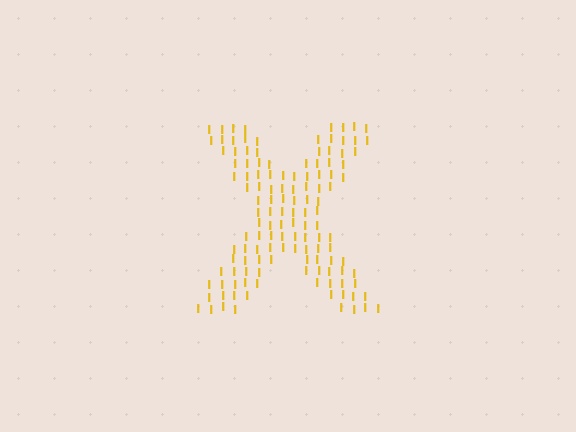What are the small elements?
The small elements are letter I's.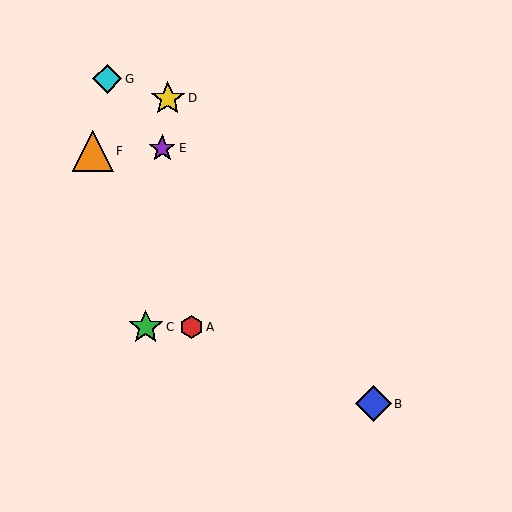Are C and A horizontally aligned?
Yes, both are at y≈327.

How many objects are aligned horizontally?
2 objects (A, C) are aligned horizontally.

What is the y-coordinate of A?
Object A is at y≈327.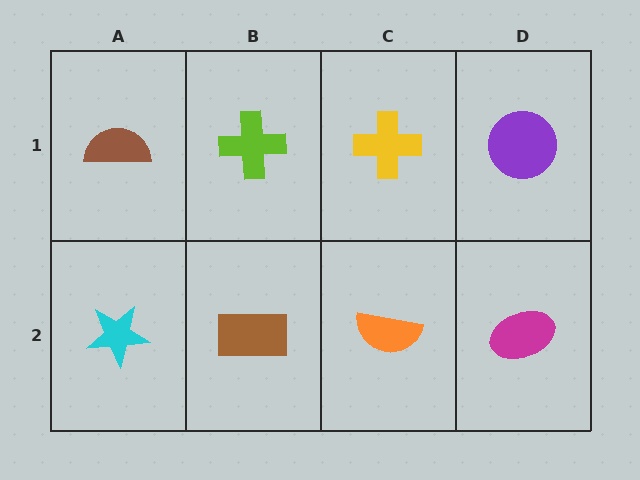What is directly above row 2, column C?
A yellow cross.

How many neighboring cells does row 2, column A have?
2.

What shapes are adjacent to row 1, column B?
A brown rectangle (row 2, column B), a brown semicircle (row 1, column A), a yellow cross (row 1, column C).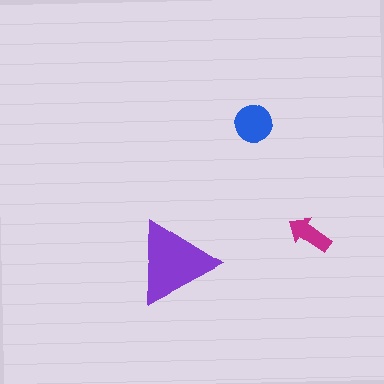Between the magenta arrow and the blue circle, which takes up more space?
The blue circle.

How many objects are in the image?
There are 3 objects in the image.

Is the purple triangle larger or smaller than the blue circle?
Larger.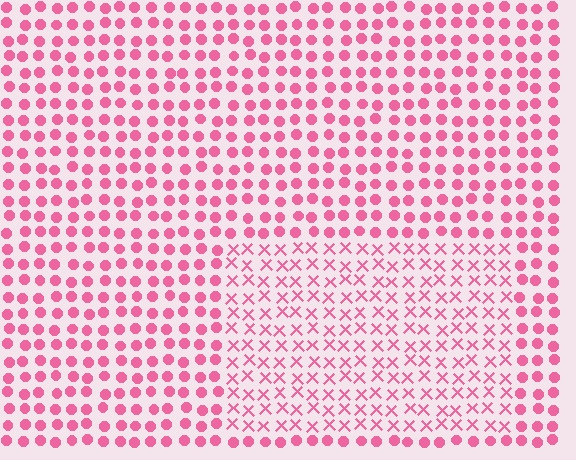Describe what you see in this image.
The image is filled with small pink elements arranged in a uniform grid. A rectangle-shaped region contains X marks, while the surrounding area contains circles. The boundary is defined purely by the change in element shape.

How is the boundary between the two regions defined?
The boundary is defined by a change in element shape: X marks inside vs. circles outside. All elements share the same color and spacing.